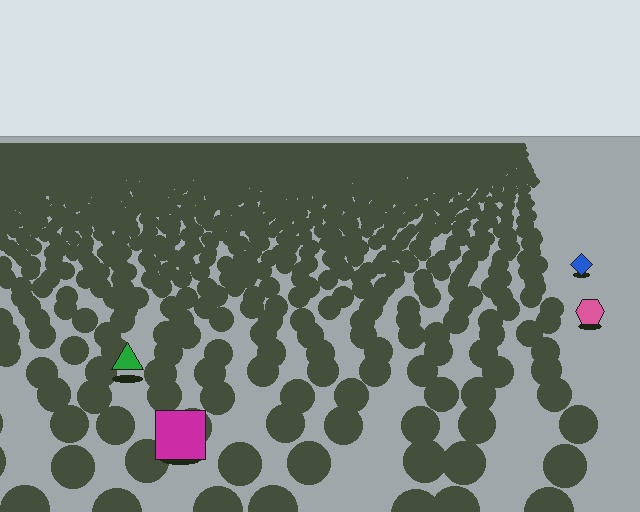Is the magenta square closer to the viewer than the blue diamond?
Yes. The magenta square is closer — you can tell from the texture gradient: the ground texture is coarser near it.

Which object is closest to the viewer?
The magenta square is closest. The texture marks near it are larger and more spread out.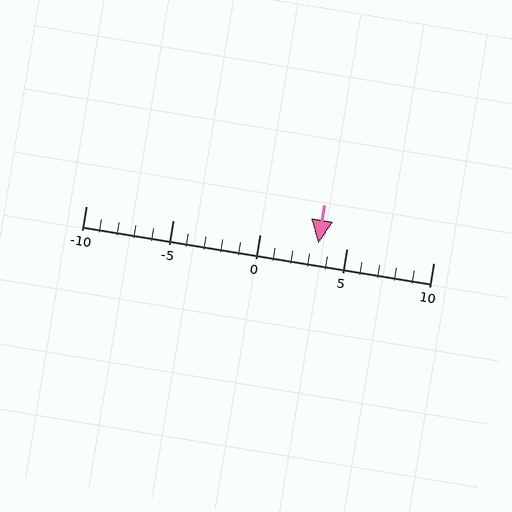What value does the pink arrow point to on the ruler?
The pink arrow points to approximately 3.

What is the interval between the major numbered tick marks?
The major tick marks are spaced 5 units apart.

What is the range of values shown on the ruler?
The ruler shows values from -10 to 10.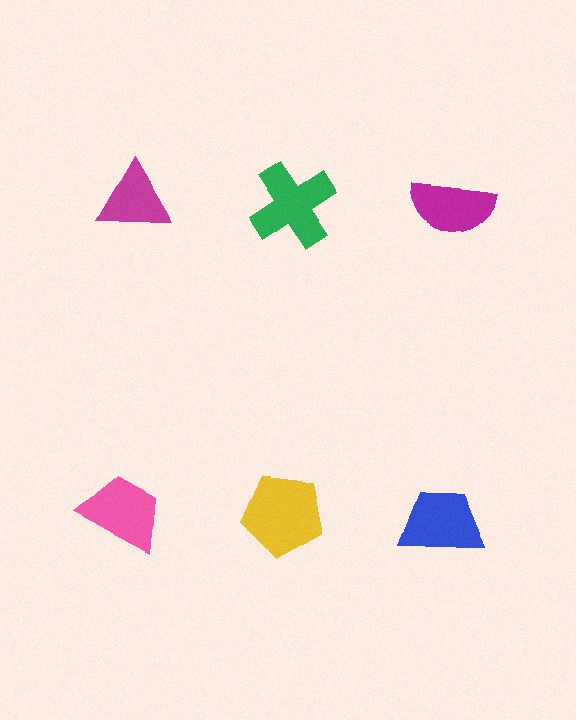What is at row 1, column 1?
A magenta triangle.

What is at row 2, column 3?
A blue trapezoid.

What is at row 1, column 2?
A green cross.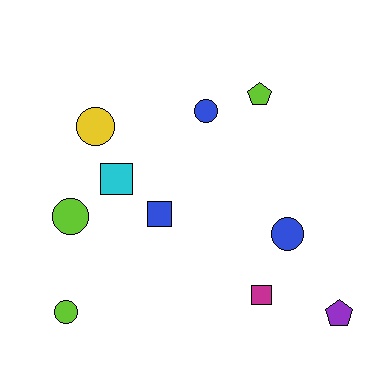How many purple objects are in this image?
There is 1 purple object.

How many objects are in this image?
There are 10 objects.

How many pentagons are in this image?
There are 2 pentagons.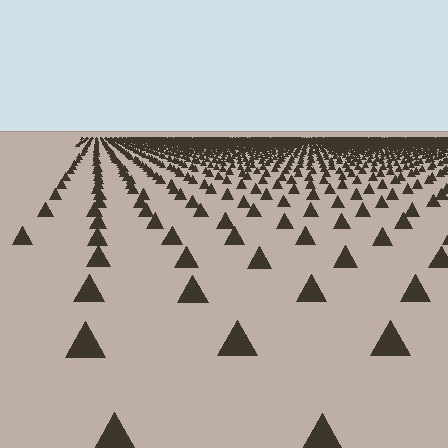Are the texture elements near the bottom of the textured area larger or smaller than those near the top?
Larger. Near the bottom, elements are closer to the viewer and appear at a bigger on-screen size.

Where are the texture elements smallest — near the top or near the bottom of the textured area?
Near the top.